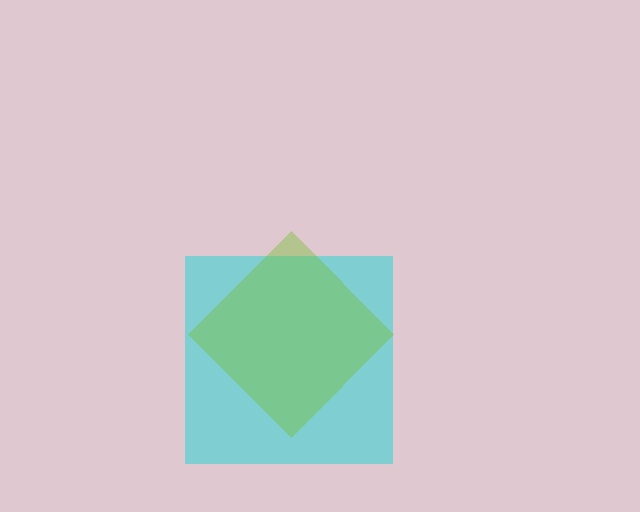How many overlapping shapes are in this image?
There are 2 overlapping shapes in the image.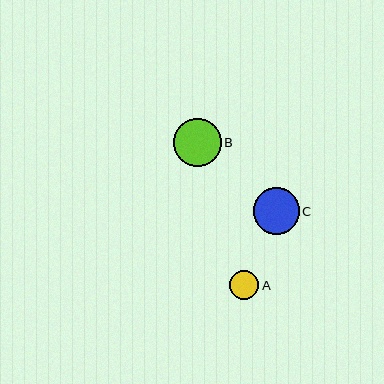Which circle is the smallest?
Circle A is the smallest with a size of approximately 29 pixels.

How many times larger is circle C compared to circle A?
Circle C is approximately 1.6 times the size of circle A.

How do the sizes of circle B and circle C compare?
Circle B and circle C are approximately the same size.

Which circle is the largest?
Circle B is the largest with a size of approximately 48 pixels.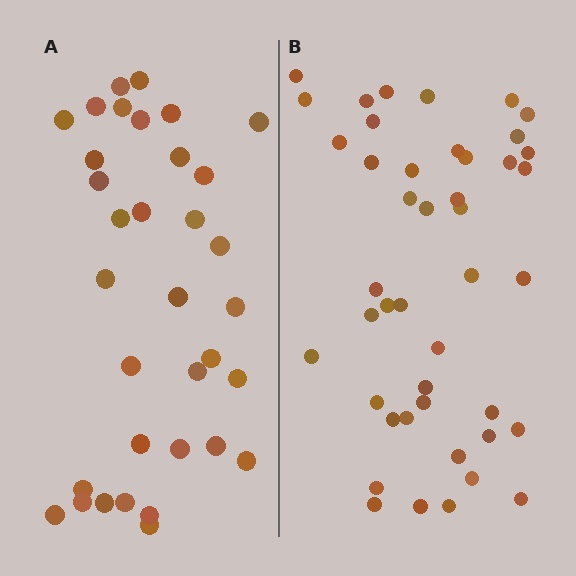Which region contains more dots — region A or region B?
Region B (the right region) has more dots.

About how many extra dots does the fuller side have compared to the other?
Region B has roughly 10 or so more dots than region A.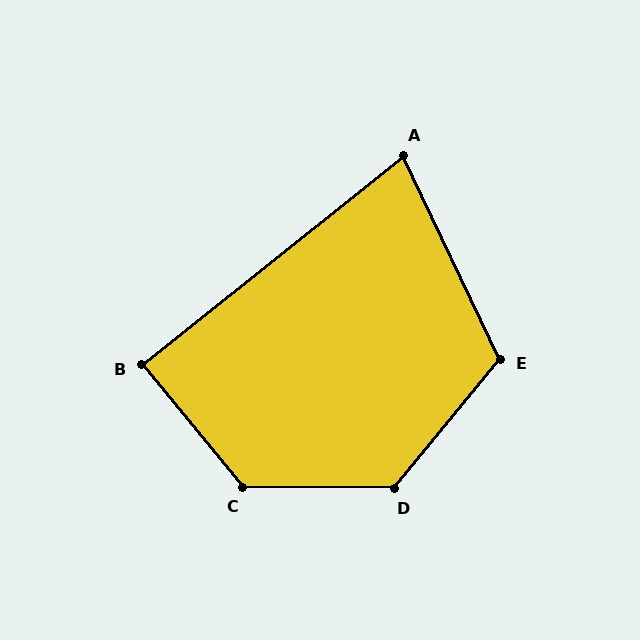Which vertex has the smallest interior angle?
A, at approximately 77 degrees.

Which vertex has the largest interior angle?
C, at approximately 130 degrees.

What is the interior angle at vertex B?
Approximately 89 degrees (approximately right).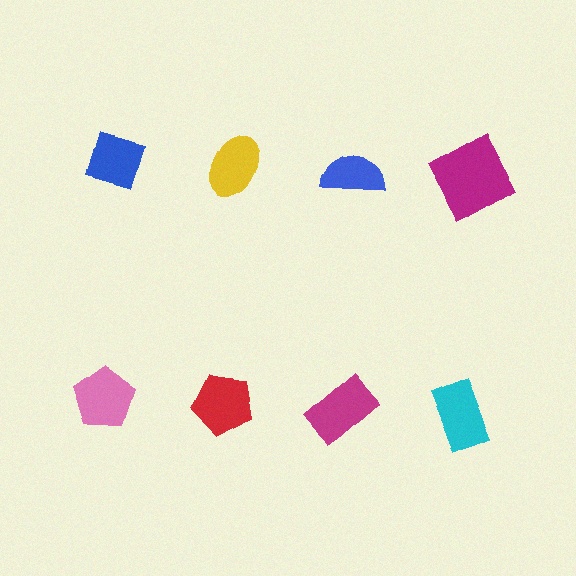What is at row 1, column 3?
A blue semicircle.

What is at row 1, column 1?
A blue diamond.